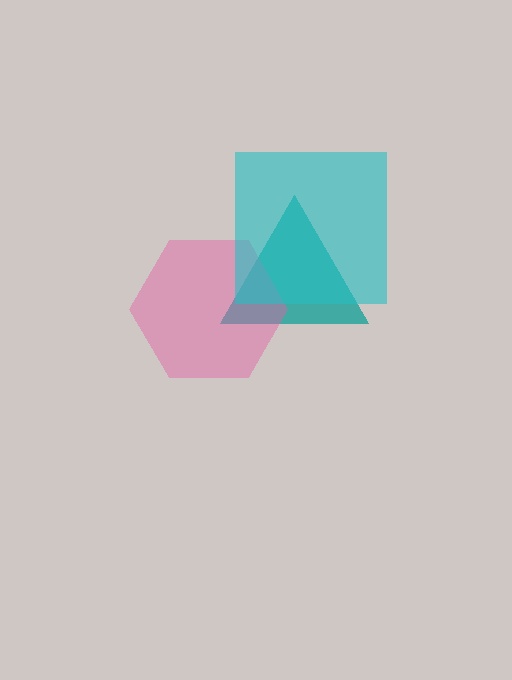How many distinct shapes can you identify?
There are 3 distinct shapes: a teal triangle, a pink hexagon, a cyan square.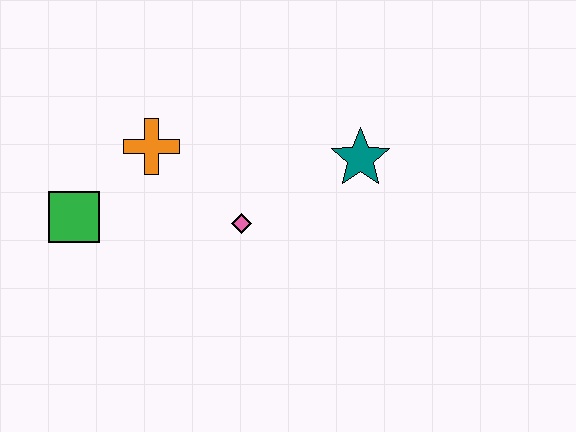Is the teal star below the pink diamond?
No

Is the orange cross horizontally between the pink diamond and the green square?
Yes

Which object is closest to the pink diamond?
The orange cross is closest to the pink diamond.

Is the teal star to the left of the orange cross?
No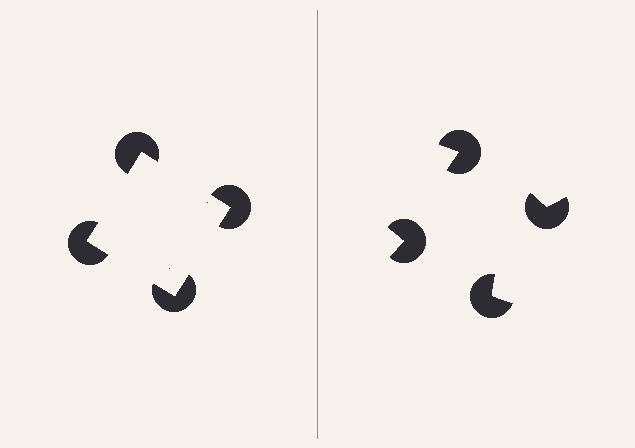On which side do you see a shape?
An illusory square appears on the left side. On the right side the wedge cuts are rotated, so no coherent shape forms.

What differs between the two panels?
The pac-man discs are positioned identically on both sides; only the wedge orientations differ. On the left they align to a square; on the right they are misaligned.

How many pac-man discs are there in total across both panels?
8 — 4 on each side.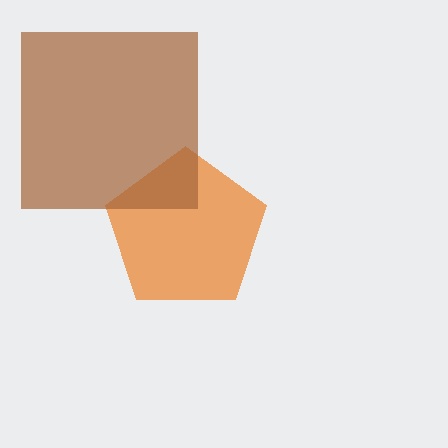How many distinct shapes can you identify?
There are 2 distinct shapes: an orange pentagon, a brown square.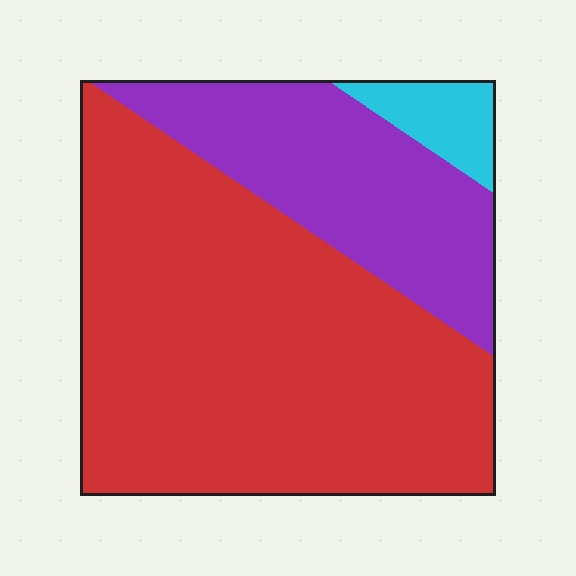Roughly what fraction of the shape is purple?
Purple takes up about one quarter (1/4) of the shape.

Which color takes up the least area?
Cyan, at roughly 5%.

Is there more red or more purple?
Red.